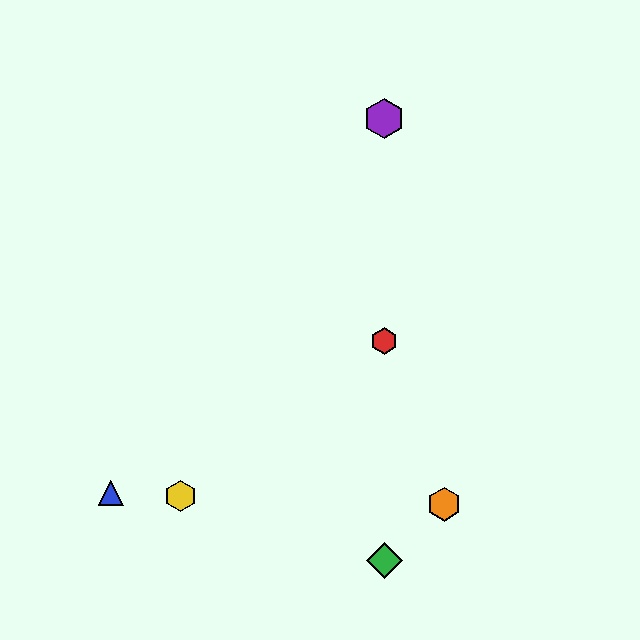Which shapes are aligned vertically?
The red hexagon, the green diamond, the purple hexagon are aligned vertically.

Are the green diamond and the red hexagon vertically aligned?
Yes, both are at x≈384.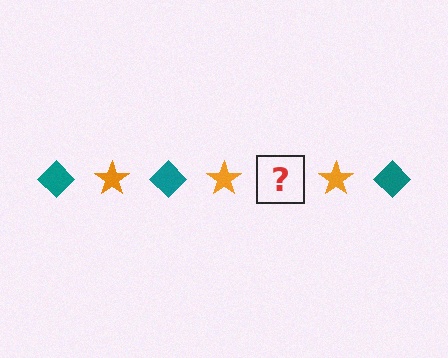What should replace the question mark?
The question mark should be replaced with a teal diamond.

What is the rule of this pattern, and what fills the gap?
The rule is that the pattern alternates between teal diamond and orange star. The gap should be filled with a teal diamond.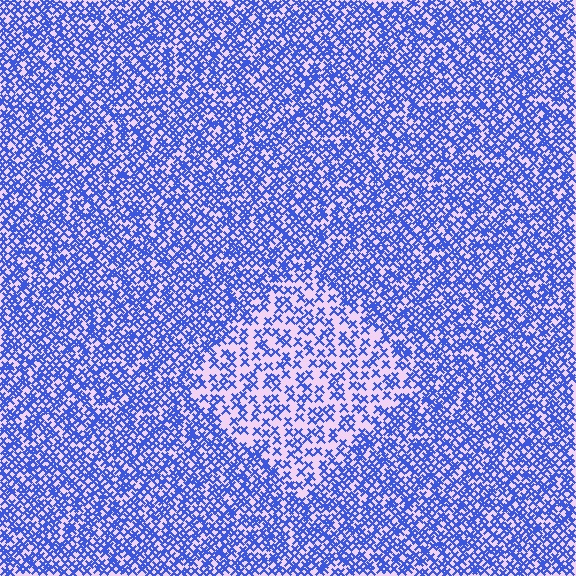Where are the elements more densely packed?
The elements are more densely packed outside the diamond boundary.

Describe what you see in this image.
The image contains small blue elements arranged at two different densities. A diamond-shaped region is visible where the elements are less densely packed than the surrounding area.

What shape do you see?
I see a diamond.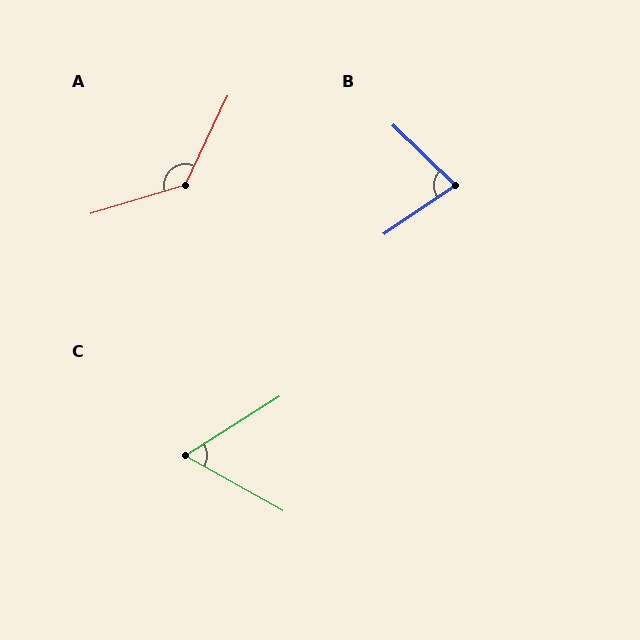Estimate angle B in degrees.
Approximately 79 degrees.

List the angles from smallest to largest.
C (61°), B (79°), A (132°).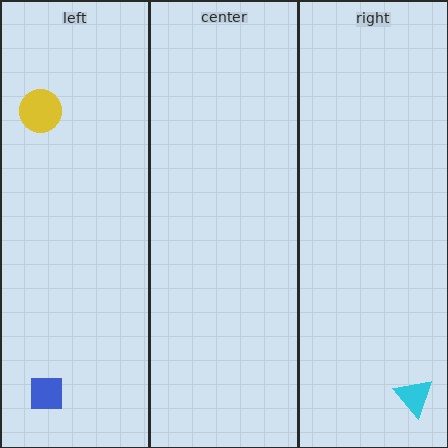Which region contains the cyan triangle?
The right region.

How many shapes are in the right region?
1.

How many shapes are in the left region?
2.